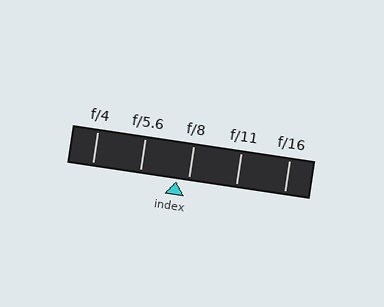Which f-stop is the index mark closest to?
The index mark is closest to f/8.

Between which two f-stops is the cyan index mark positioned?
The index mark is between f/5.6 and f/8.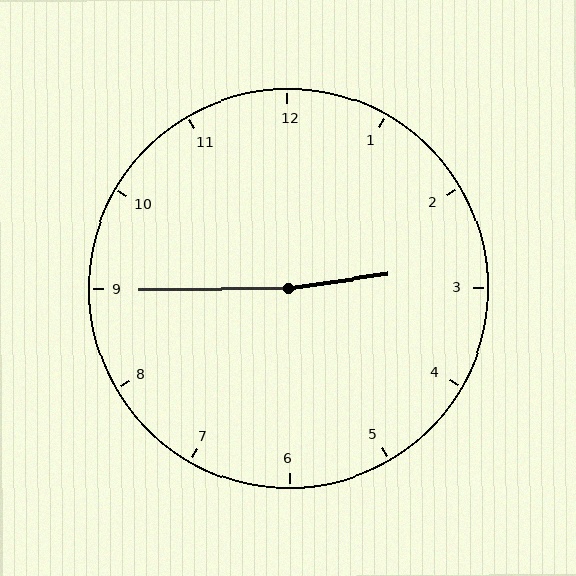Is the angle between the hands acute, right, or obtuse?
It is obtuse.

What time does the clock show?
2:45.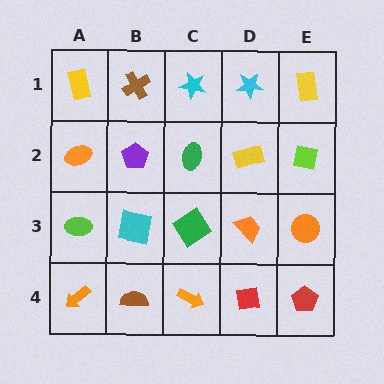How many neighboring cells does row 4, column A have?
2.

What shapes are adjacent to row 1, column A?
An orange ellipse (row 2, column A), a brown cross (row 1, column B).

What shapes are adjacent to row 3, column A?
An orange ellipse (row 2, column A), an orange arrow (row 4, column A), a cyan square (row 3, column B).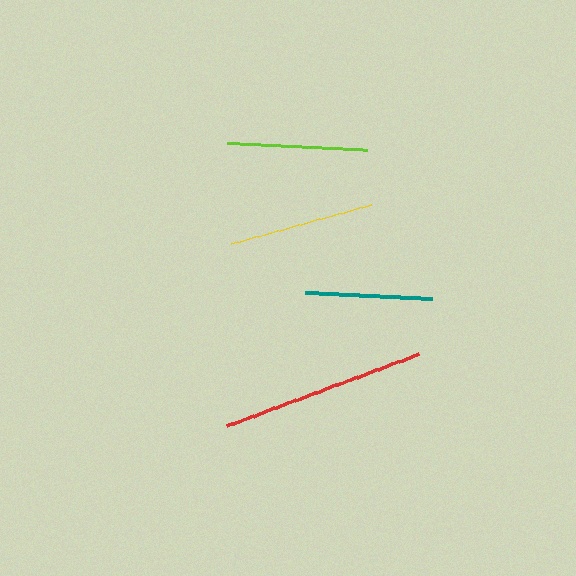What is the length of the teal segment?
The teal segment is approximately 127 pixels long.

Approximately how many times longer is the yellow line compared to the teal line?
The yellow line is approximately 1.1 times the length of the teal line.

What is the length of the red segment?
The red segment is approximately 204 pixels long.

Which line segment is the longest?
The red line is the longest at approximately 204 pixels.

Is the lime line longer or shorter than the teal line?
The lime line is longer than the teal line.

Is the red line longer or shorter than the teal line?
The red line is longer than the teal line.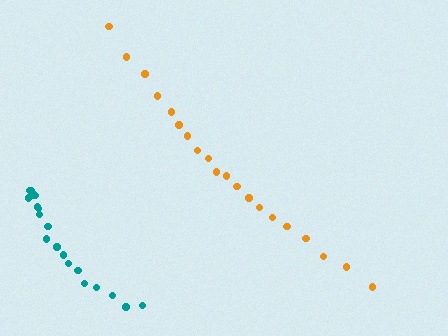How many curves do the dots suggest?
There are 2 distinct paths.